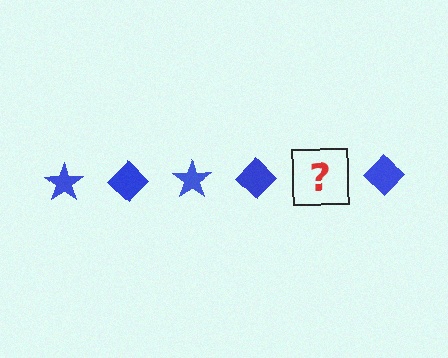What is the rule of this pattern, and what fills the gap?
The rule is that the pattern cycles through star, diamond shapes in blue. The gap should be filled with a blue star.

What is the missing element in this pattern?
The missing element is a blue star.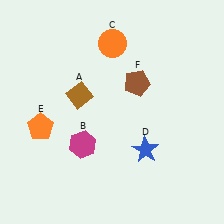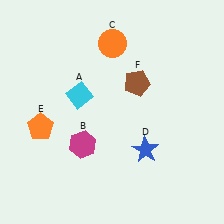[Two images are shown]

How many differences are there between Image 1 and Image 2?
There is 1 difference between the two images.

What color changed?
The diamond (A) changed from brown in Image 1 to cyan in Image 2.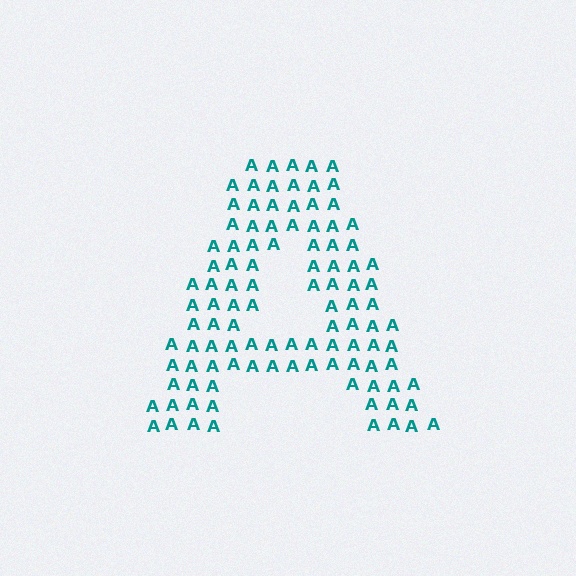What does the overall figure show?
The overall figure shows the letter A.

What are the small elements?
The small elements are letter A's.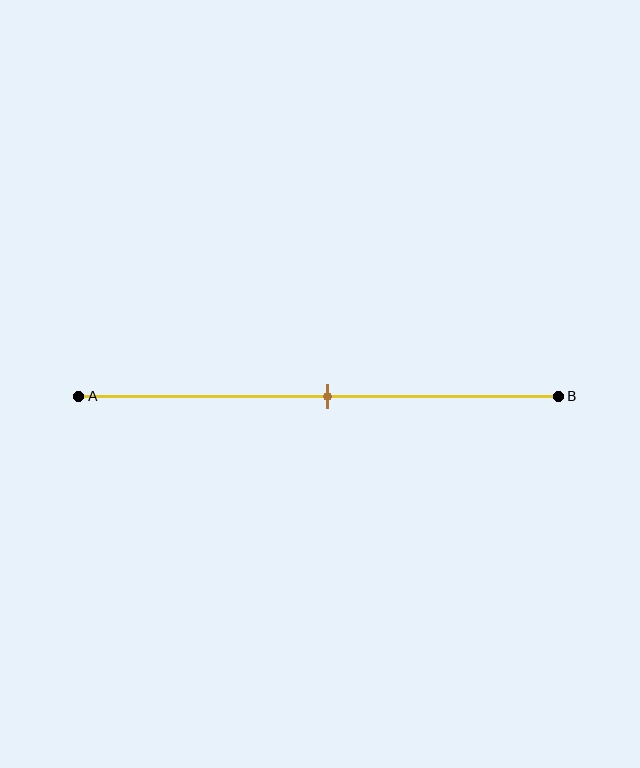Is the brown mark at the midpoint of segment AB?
Yes, the mark is approximately at the midpoint.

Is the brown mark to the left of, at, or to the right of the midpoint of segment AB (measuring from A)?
The brown mark is approximately at the midpoint of segment AB.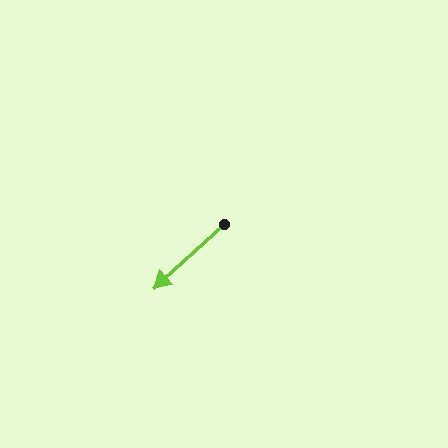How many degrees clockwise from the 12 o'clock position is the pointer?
Approximately 227 degrees.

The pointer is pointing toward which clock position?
Roughly 8 o'clock.